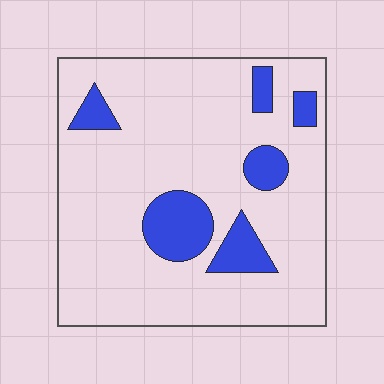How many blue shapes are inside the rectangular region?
6.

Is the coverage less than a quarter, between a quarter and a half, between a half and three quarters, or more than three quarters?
Less than a quarter.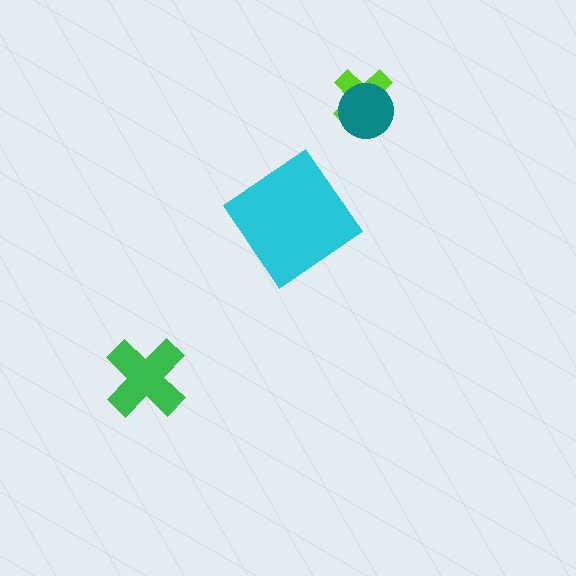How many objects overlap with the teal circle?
1 object overlaps with the teal circle.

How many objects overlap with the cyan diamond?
0 objects overlap with the cyan diamond.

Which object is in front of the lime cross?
The teal circle is in front of the lime cross.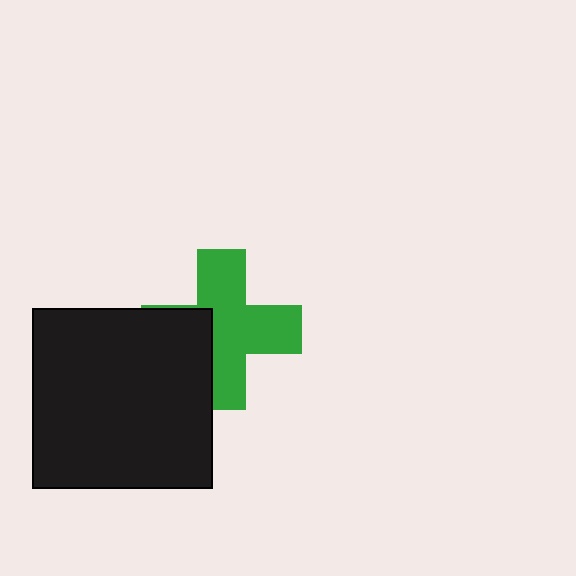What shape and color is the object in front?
The object in front is a black square.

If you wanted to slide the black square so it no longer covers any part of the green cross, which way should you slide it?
Slide it left — that is the most direct way to separate the two shapes.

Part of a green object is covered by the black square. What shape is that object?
It is a cross.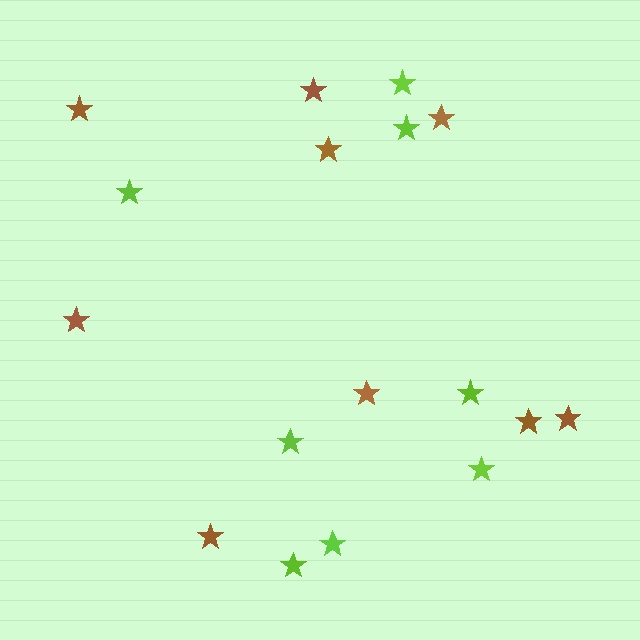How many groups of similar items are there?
There are 2 groups: one group of lime stars (8) and one group of brown stars (9).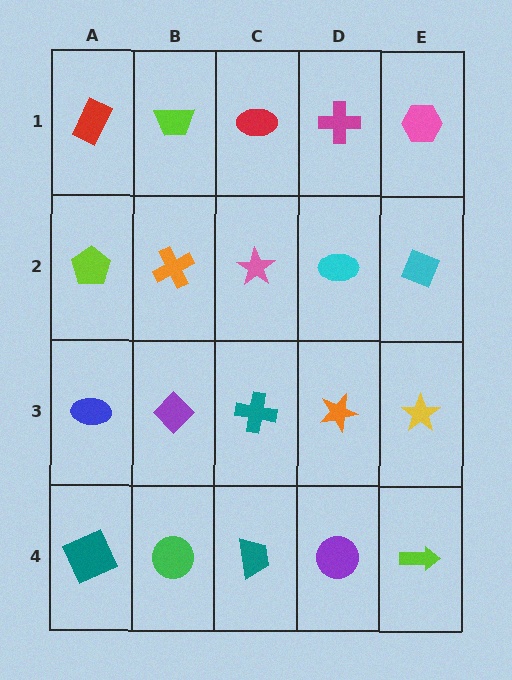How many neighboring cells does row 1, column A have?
2.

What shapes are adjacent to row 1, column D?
A cyan ellipse (row 2, column D), a red ellipse (row 1, column C), a pink hexagon (row 1, column E).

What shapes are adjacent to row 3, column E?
A cyan diamond (row 2, column E), a lime arrow (row 4, column E), an orange star (row 3, column D).